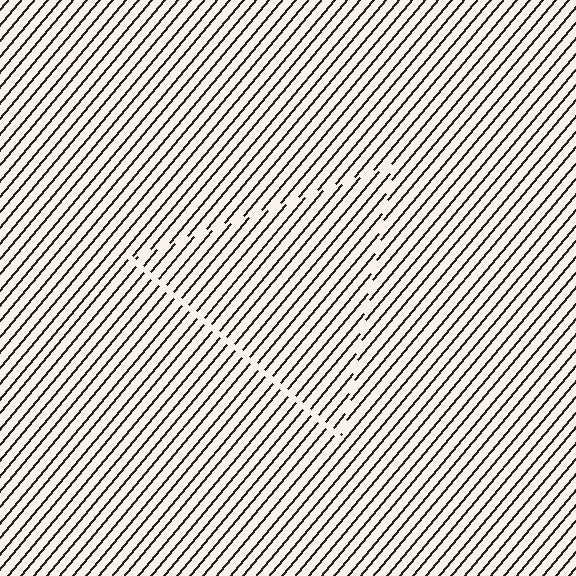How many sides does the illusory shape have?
3 sides — the line-ends trace a triangle.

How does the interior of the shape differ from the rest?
The interior of the shape contains the same grating, shifted by half a period — the contour is defined by the phase discontinuity where line-ends from the inner and outer gratings abut.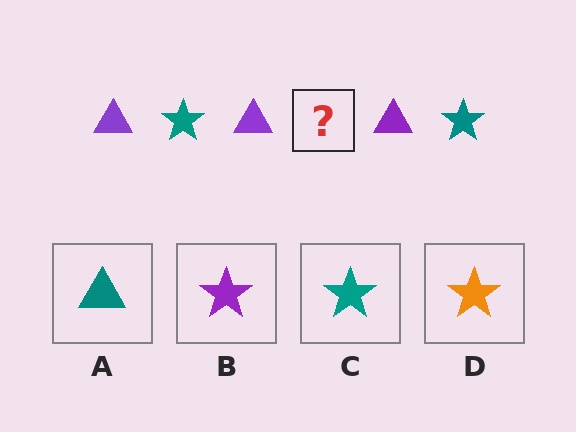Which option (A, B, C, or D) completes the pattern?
C.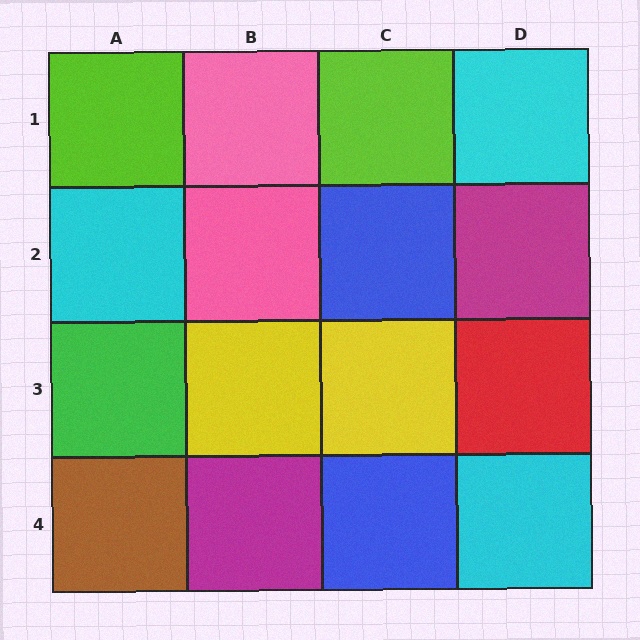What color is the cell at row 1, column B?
Pink.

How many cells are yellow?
2 cells are yellow.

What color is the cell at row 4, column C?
Blue.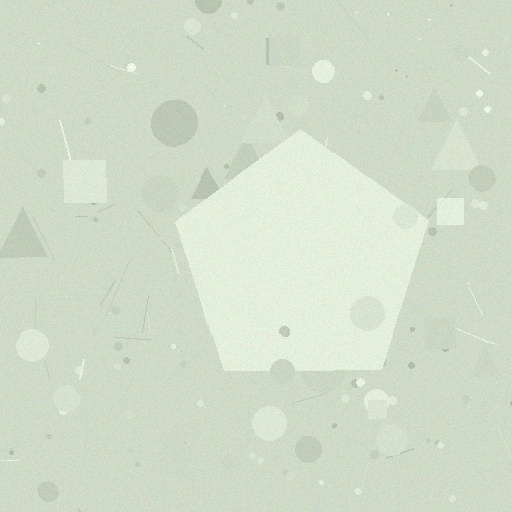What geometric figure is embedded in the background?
A pentagon is embedded in the background.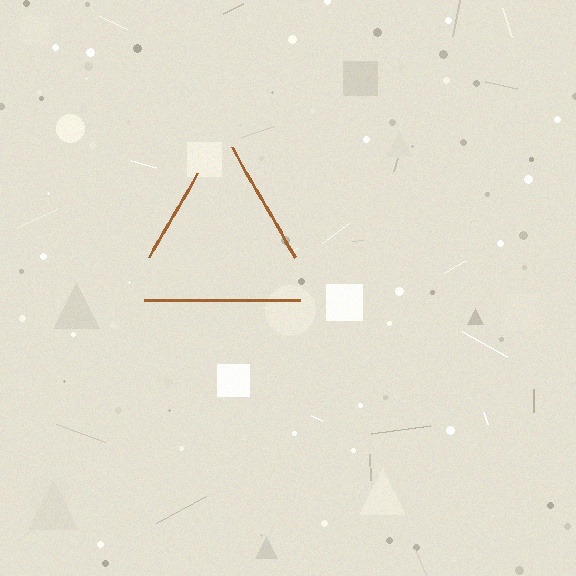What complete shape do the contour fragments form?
The contour fragments form a triangle.